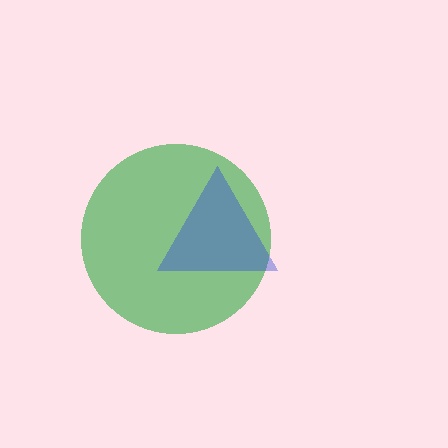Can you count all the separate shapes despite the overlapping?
Yes, there are 2 separate shapes.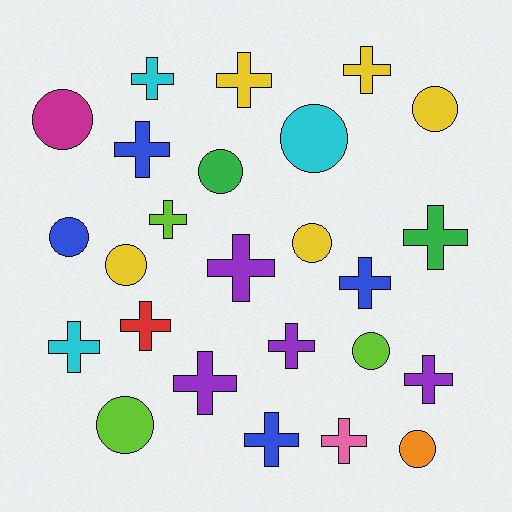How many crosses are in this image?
There are 15 crosses.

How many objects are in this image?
There are 25 objects.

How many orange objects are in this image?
There is 1 orange object.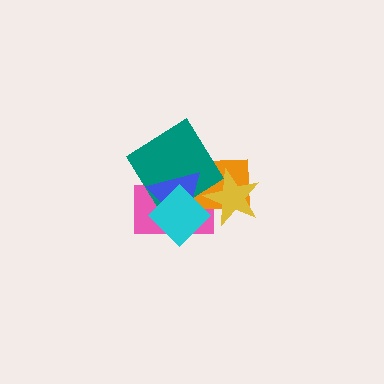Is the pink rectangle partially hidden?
Yes, it is partially covered by another shape.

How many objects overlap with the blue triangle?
4 objects overlap with the blue triangle.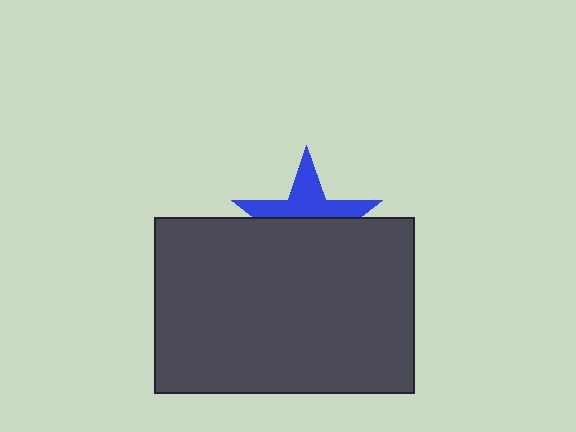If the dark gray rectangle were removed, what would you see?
You would see the complete blue star.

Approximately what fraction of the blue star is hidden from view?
Roughly 56% of the blue star is hidden behind the dark gray rectangle.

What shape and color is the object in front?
The object in front is a dark gray rectangle.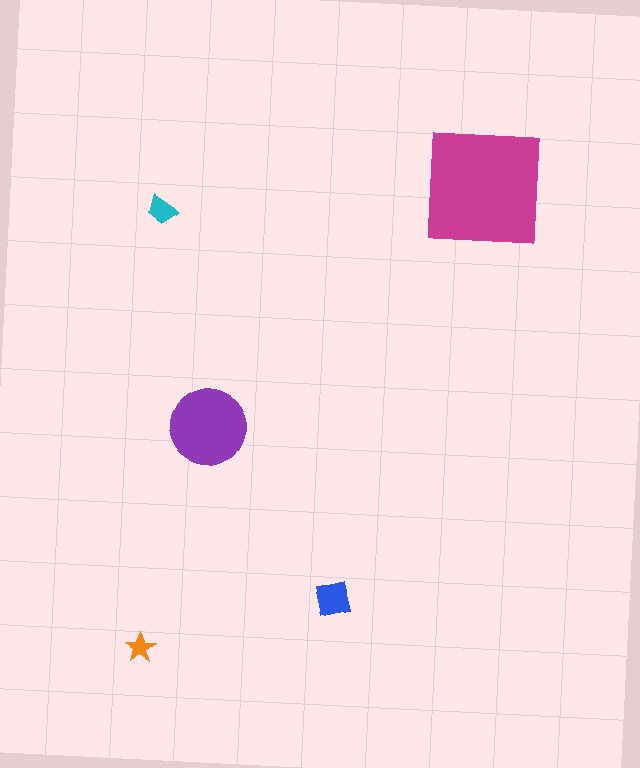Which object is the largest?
The magenta square.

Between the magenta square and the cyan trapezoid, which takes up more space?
The magenta square.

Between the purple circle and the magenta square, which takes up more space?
The magenta square.